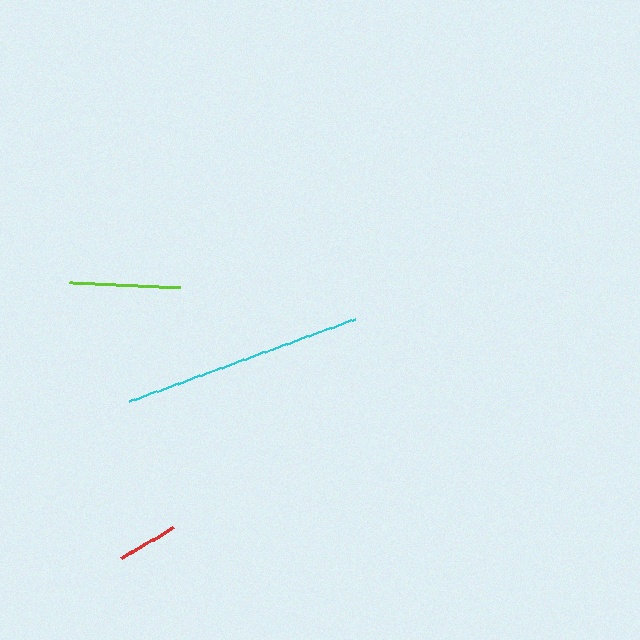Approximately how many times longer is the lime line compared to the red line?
The lime line is approximately 1.8 times the length of the red line.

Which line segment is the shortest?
The red line is the shortest at approximately 61 pixels.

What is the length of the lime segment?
The lime segment is approximately 111 pixels long.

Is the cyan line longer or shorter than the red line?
The cyan line is longer than the red line.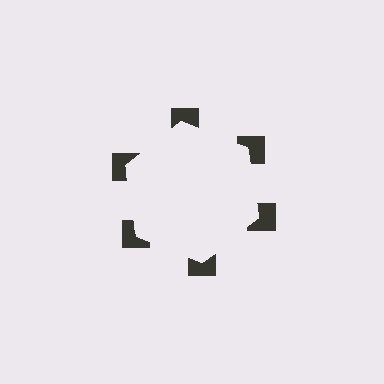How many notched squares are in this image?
There are 6 — one at each vertex of the illusory hexagon.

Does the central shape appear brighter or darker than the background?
It typically appears slightly brighter than the background, even though no actual brightness change is drawn.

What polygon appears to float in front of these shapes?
An illusory hexagon — its edges are inferred from the aligned wedge cuts in the notched squares, not physically drawn.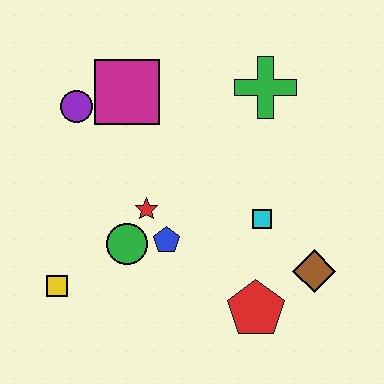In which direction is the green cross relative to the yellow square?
The green cross is to the right of the yellow square.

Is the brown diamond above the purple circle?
No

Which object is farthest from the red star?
The brown diamond is farthest from the red star.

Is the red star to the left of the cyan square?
Yes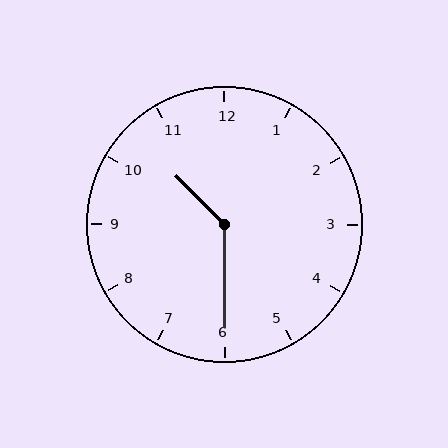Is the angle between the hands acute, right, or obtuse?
It is obtuse.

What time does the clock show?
10:30.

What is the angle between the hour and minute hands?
Approximately 135 degrees.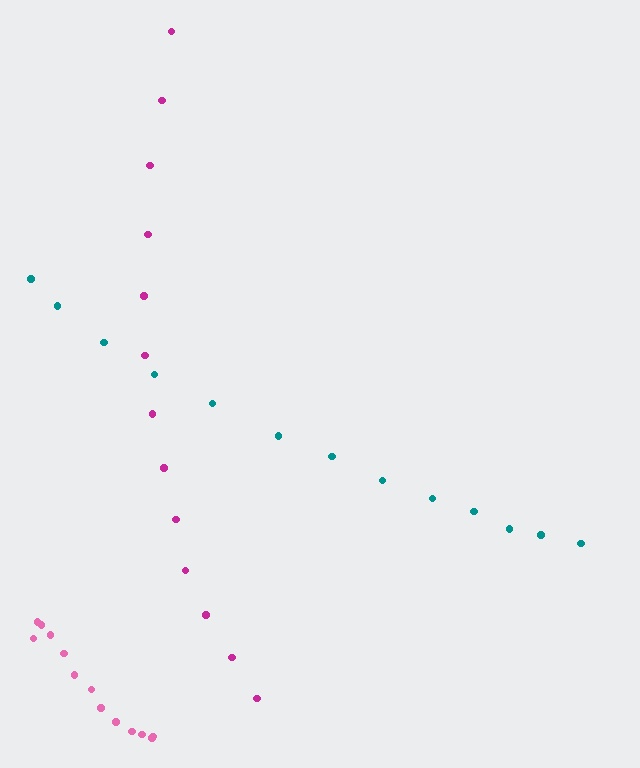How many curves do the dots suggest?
There are 3 distinct paths.